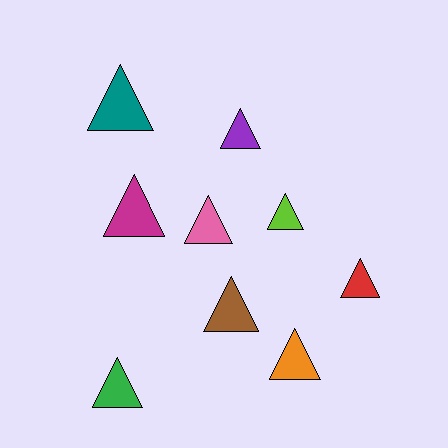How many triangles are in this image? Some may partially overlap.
There are 9 triangles.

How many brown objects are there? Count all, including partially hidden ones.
There is 1 brown object.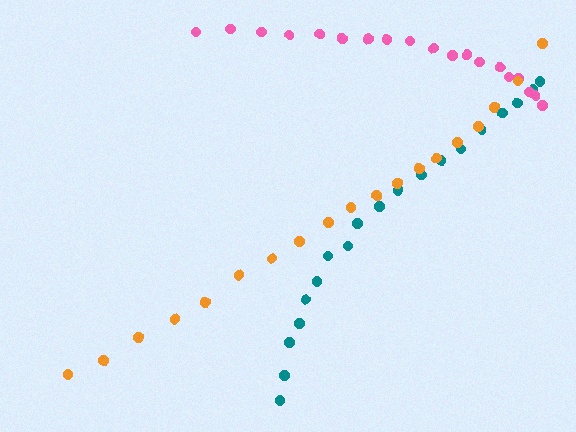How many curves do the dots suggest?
There are 3 distinct paths.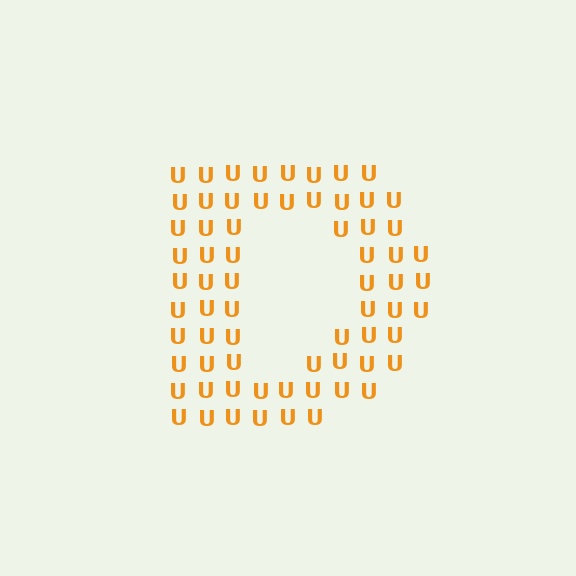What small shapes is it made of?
It is made of small letter U's.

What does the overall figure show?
The overall figure shows the letter D.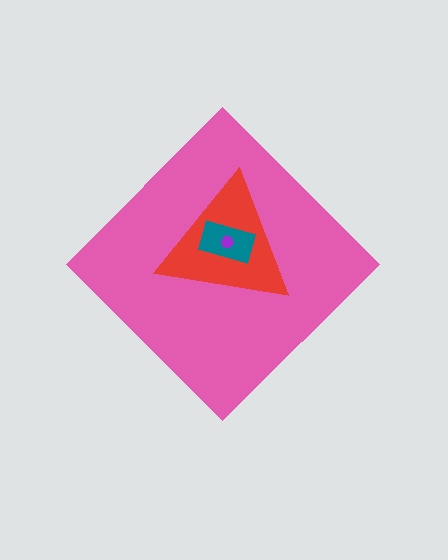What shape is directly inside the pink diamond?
The red triangle.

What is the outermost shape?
The pink diamond.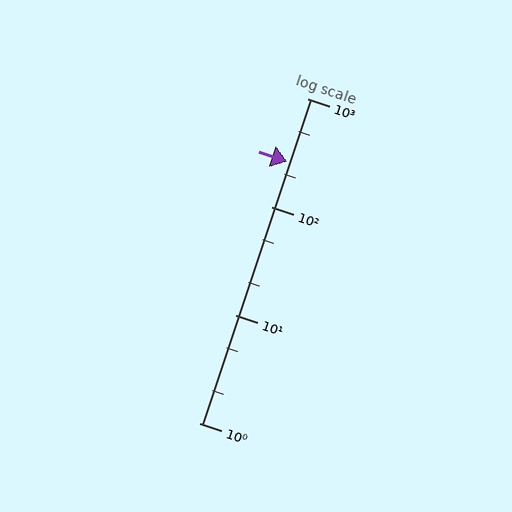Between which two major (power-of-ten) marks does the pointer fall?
The pointer is between 100 and 1000.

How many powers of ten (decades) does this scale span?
The scale spans 3 decades, from 1 to 1000.